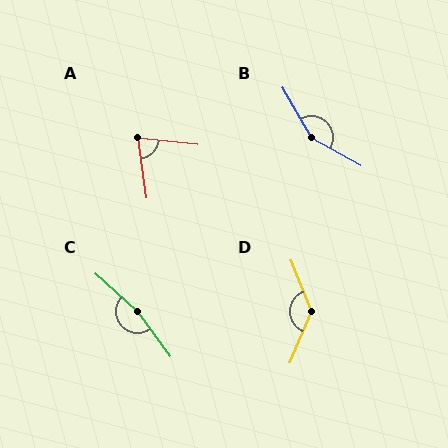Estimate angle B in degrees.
Approximately 150 degrees.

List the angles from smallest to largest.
A (76°), D (135°), B (150°), C (169°).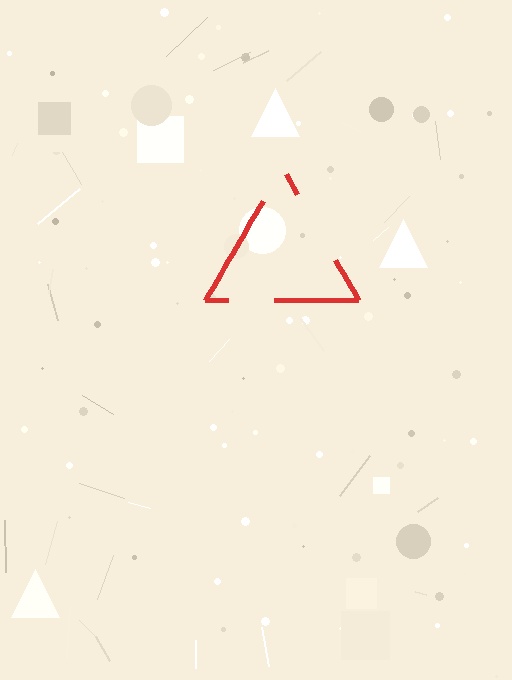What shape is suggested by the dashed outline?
The dashed outline suggests a triangle.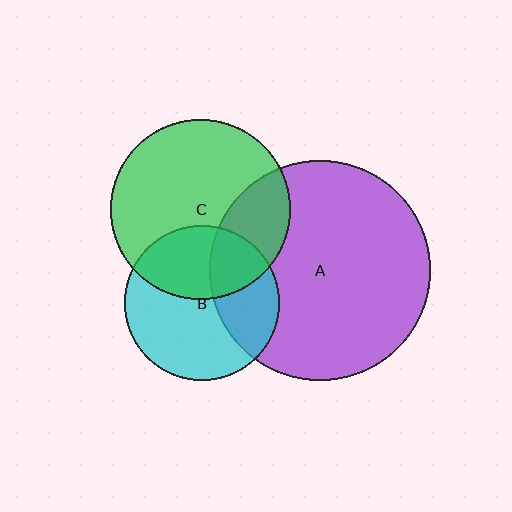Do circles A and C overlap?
Yes.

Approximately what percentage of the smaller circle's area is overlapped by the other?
Approximately 25%.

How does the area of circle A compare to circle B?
Approximately 2.0 times.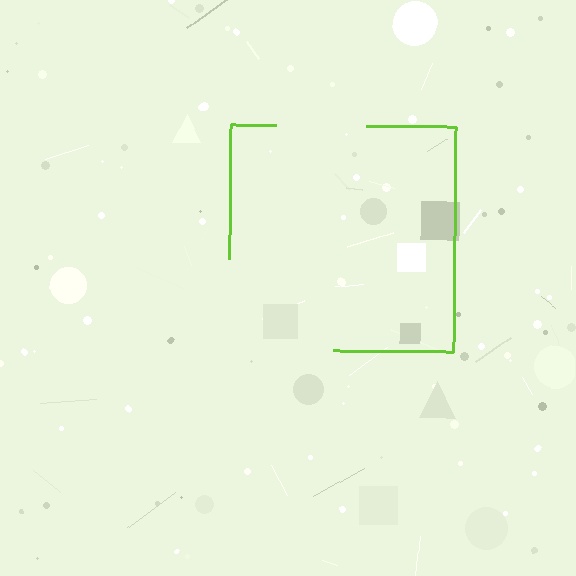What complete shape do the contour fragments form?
The contour fragments form a square.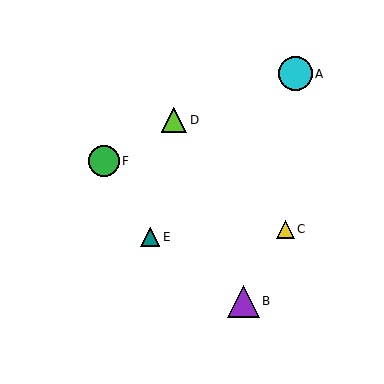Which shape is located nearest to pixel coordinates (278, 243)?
The yellow triangle (labeled C) at (285, 229) is nearest to that location.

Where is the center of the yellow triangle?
The center of the yellow triangle is at (285, 229).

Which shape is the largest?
The cyan circle (labeled A) is the largest.